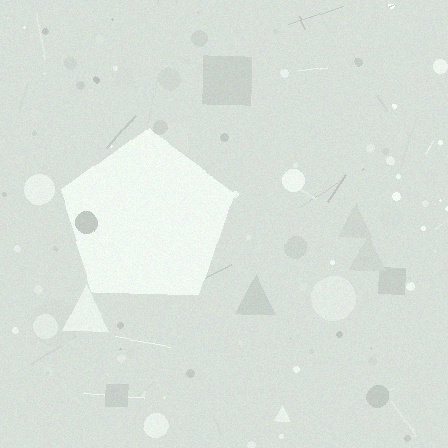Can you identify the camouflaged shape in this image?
The camouflaged shape is a pentagon.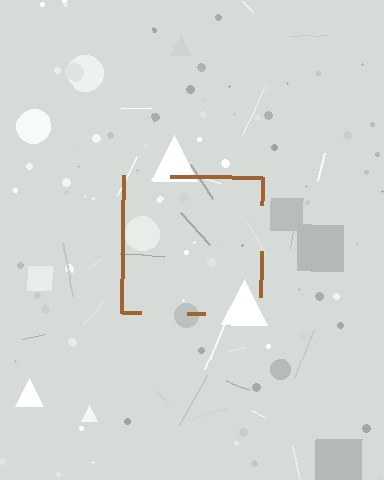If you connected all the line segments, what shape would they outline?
They would outline a square.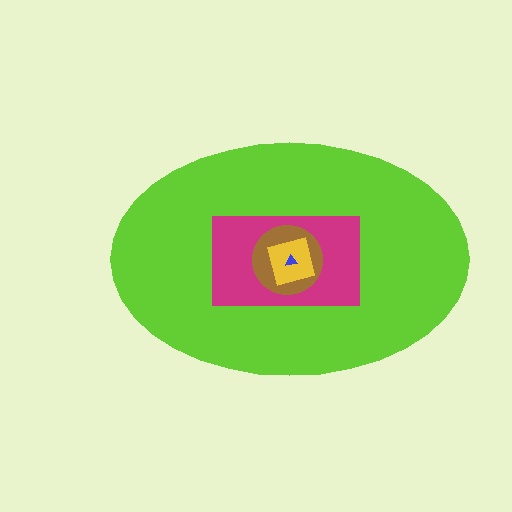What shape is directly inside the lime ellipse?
The magenta rectangle.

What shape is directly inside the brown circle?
The yellow square.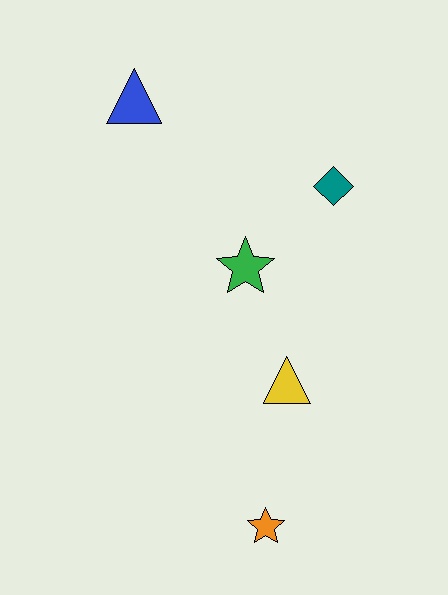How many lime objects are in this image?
There are no lime objects.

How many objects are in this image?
There are 5 objects.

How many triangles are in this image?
There are 2 triangles.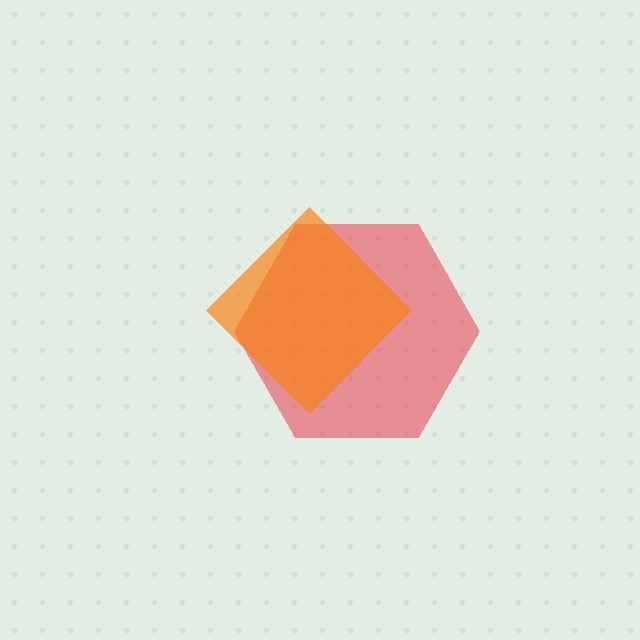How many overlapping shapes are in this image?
There are 2 overlapping shapes in the image.